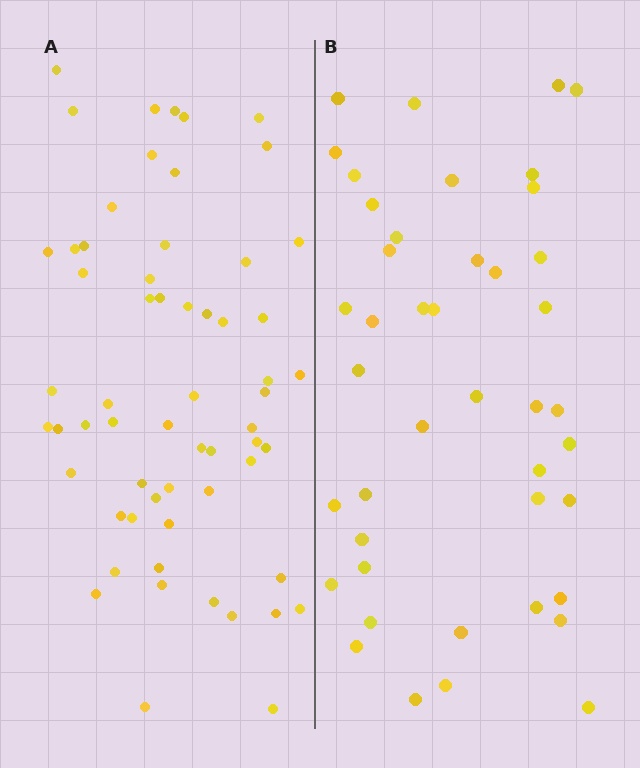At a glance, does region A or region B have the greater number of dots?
Region A (the left region) has more dots.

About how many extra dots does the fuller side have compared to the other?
Region A has approximately 15 more dots than region B.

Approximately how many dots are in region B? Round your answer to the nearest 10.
About 40 dots. (The exact count is 43, which rounds to 40.)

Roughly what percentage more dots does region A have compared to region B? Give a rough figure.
About 40% more.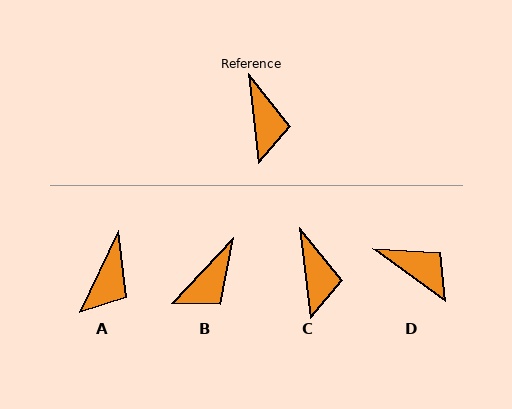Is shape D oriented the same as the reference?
No, it is off by about 47 degrees.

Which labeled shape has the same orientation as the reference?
C.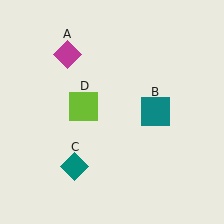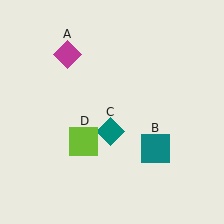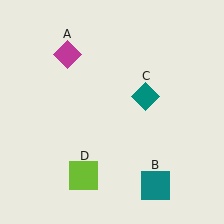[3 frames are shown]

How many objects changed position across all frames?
3 objects changed position: teal square (object B), teal diamond (object C), lime square (object D).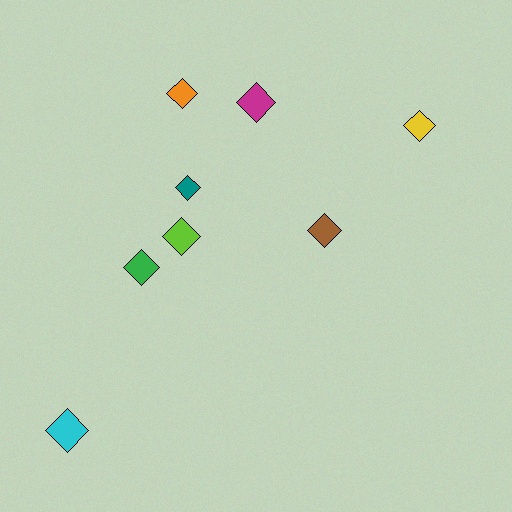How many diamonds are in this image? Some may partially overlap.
There are 8 diamonds.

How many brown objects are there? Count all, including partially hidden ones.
There is 1 brown object.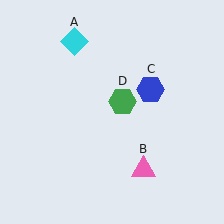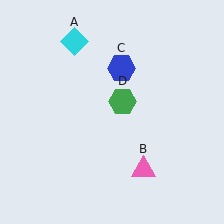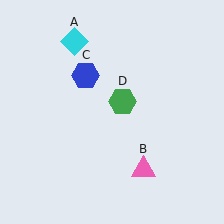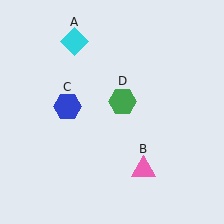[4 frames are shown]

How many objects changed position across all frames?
1 object changed position: blue hexagon (object C).